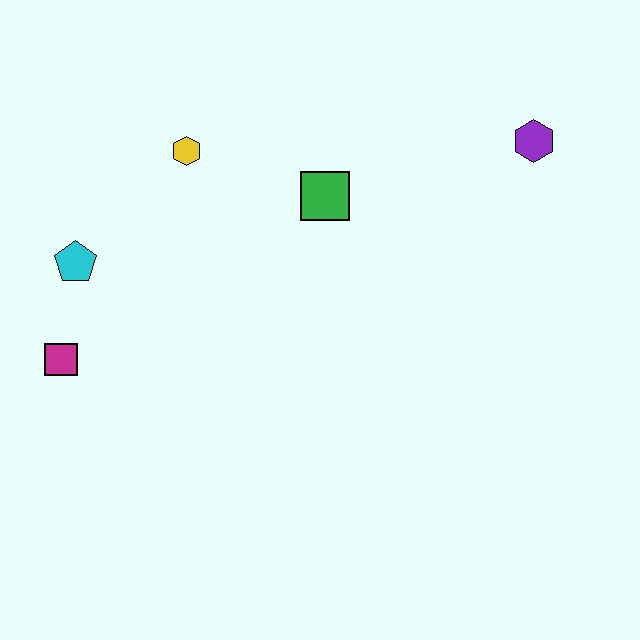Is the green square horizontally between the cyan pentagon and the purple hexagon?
Yes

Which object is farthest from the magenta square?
The purple hexagon is farthest from the magenta square.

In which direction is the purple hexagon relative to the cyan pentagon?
The purple hexagon is to the right of the cyan pentagon.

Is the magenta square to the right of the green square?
No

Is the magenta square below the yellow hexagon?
Yes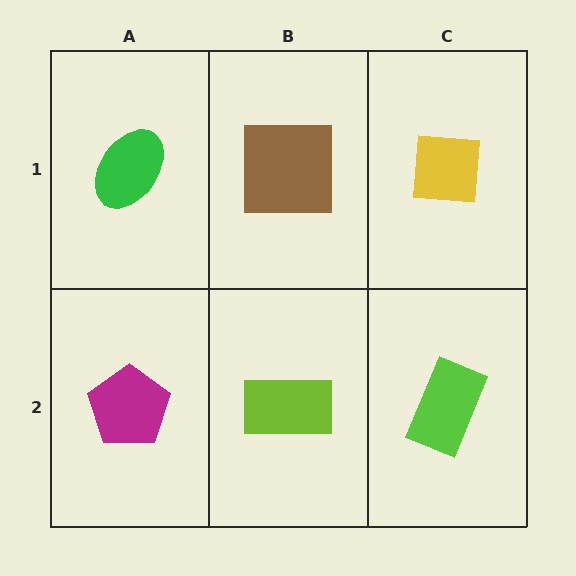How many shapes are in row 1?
3 shapes.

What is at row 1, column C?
A yellow square.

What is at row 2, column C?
A lime rectangle.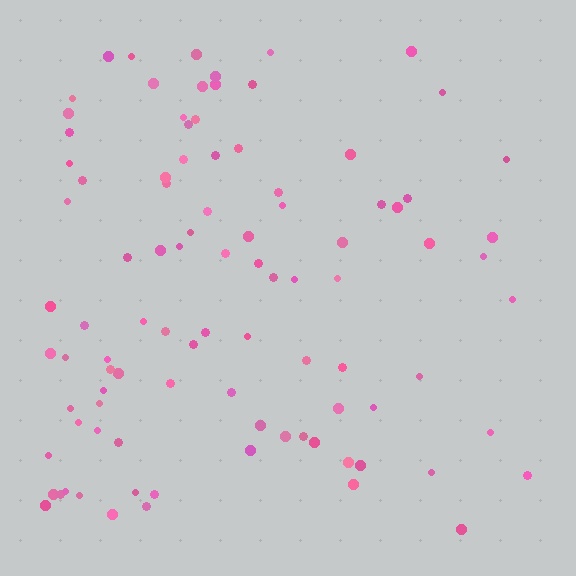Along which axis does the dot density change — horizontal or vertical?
Horizontal.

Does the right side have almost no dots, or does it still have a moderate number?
Still a moderate number, just noticeably fewer than the left.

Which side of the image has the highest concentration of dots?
The left.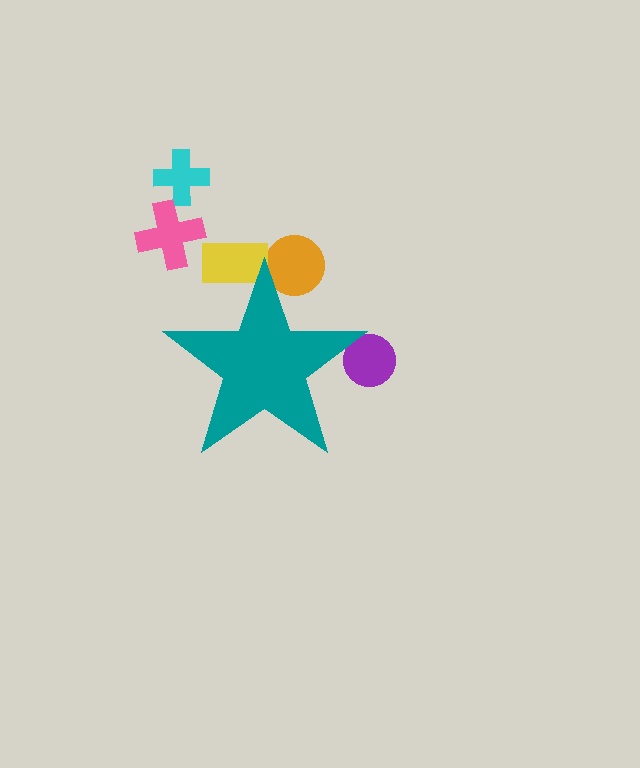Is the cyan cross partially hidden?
No, the cyan cross is fully visible.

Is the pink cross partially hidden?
No, the pink cross is fully visible.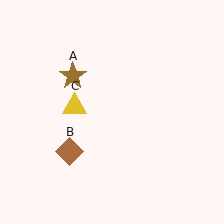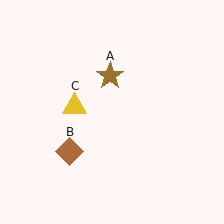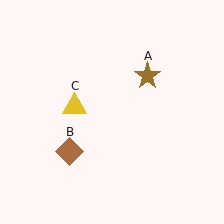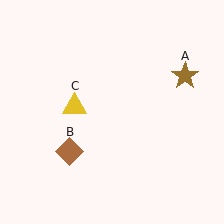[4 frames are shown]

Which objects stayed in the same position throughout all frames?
Brown diamond (object B) and yellow triangle (object C) remained stationary.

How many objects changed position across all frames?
1 object changed position: brown star (object A).